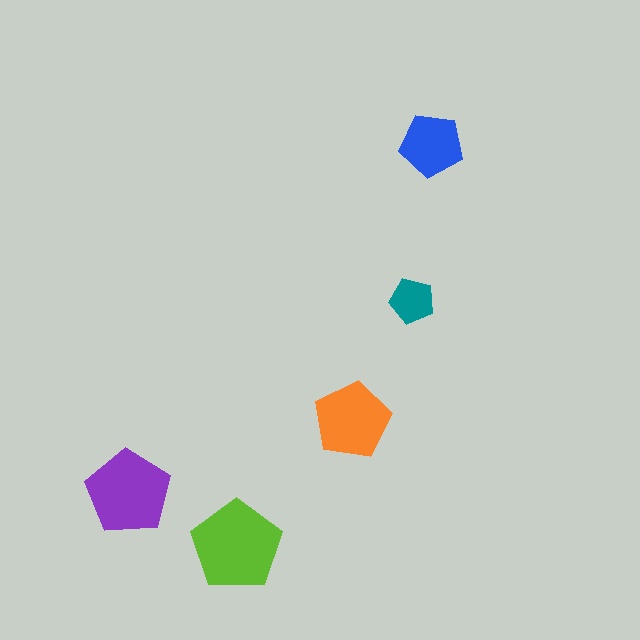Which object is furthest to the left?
The purple pentagon is leftmost.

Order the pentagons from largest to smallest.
the lime one, the purple one, the orange one, the blue one, the teal one.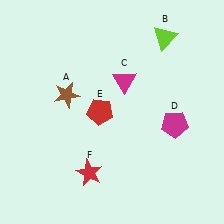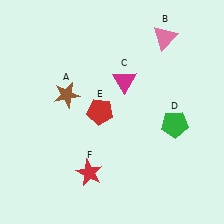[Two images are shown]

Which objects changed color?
B changed from lime to pink. D changed from magenta to green.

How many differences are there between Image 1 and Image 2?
There are 2 differences between the two images.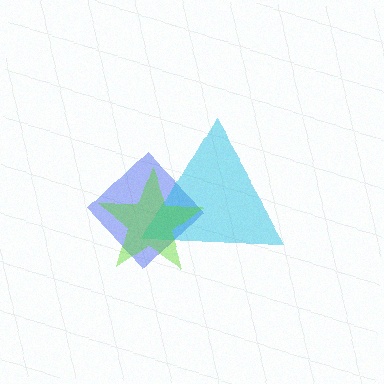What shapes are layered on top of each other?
The layered shapes are: a blue diamond, a cyan triangle, a lime star.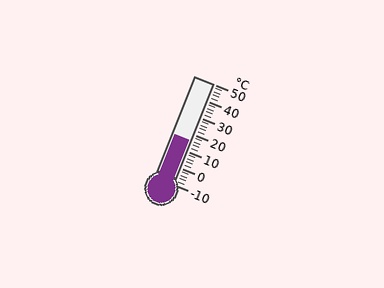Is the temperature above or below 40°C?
The temperature is below 40°C.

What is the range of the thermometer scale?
The thermometer scale ranges from -10°C to 50°C.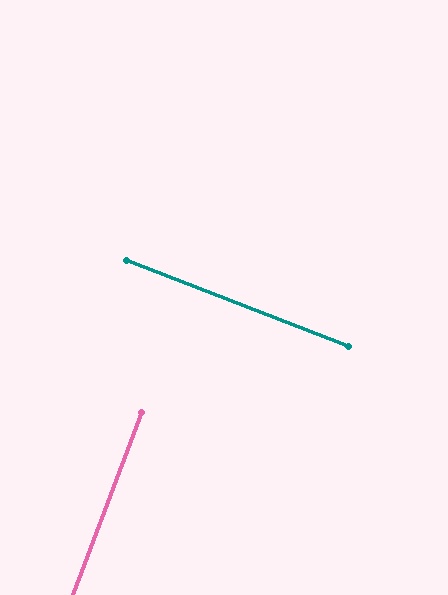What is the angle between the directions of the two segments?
Approximately 89 degrees.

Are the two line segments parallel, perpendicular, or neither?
Perpendicular — they meet at approximately 89°.